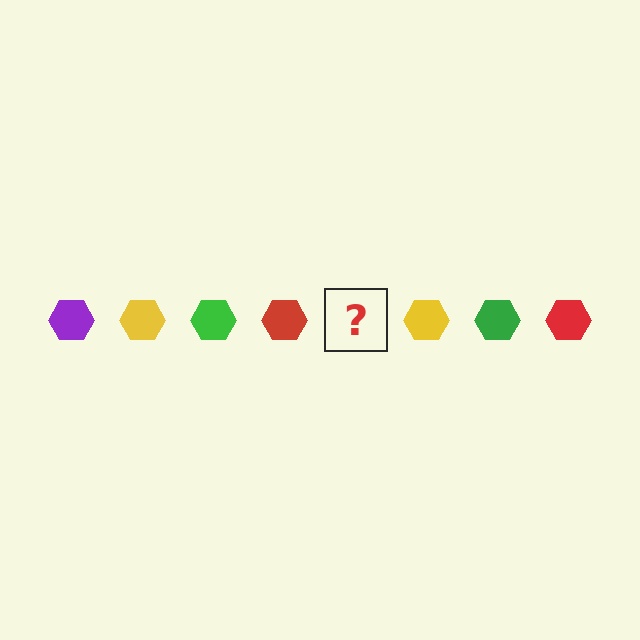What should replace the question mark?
The question mark should be replaced with a purple hexagon.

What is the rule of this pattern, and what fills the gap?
The rule is that the pattern cycles through purple, yellow, green, red hexagons. The gap should be filled with a purple hexagon.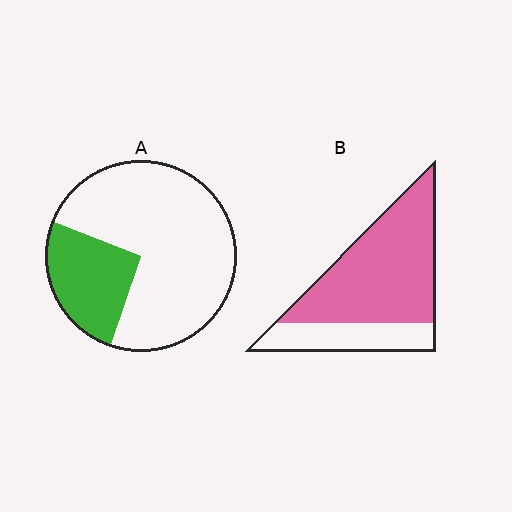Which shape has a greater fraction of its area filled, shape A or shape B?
Shape B.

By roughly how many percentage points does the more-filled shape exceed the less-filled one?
By roughly 45 percentage points (B over A).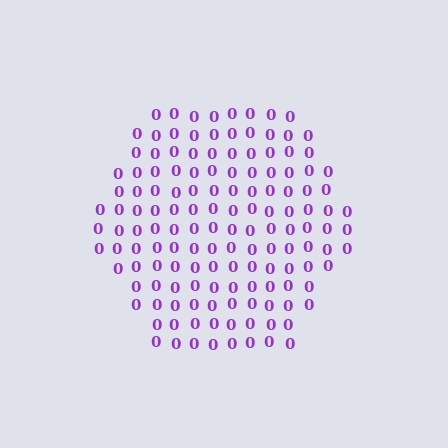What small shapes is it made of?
It is made of small digit 0's.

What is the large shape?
The large shape is a hexagon.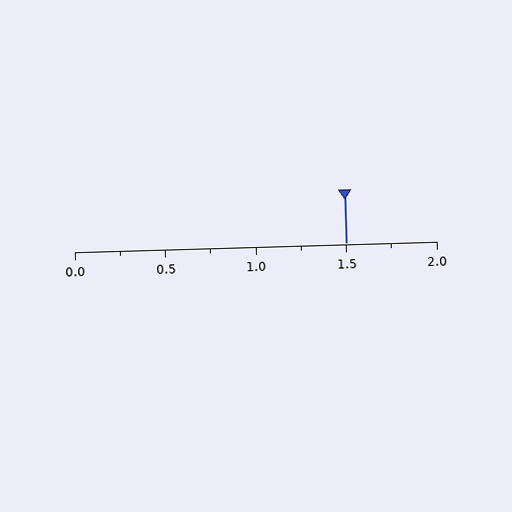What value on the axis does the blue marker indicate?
The marker indicates approximately 1.5.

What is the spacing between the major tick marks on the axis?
The major ticks are spaced 0.5 apart.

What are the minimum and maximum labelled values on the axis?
The axis runs from 0.0 to 2.0.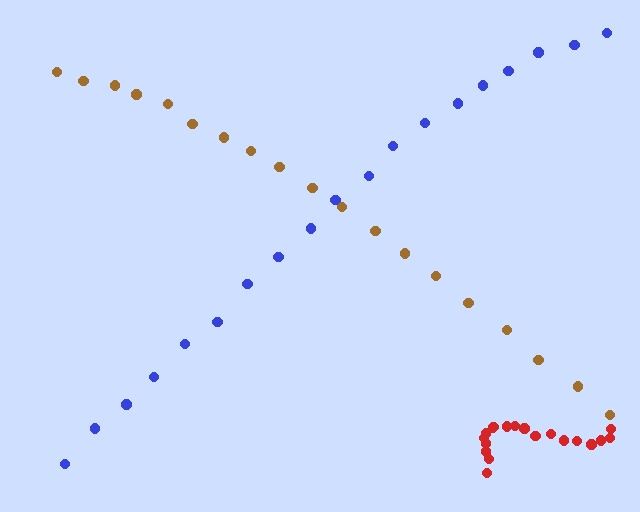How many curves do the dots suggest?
There are 3 distinct paths.